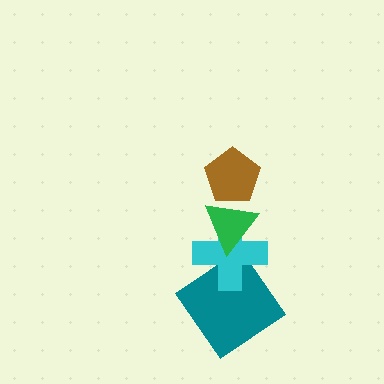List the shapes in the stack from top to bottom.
From top to bottom: the brown pentagon, the green triangle, the cyan cross, the teal diamond.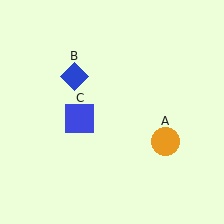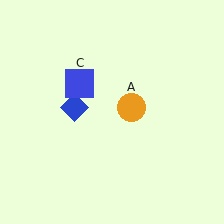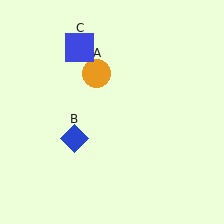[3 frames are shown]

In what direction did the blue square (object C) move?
The blue square (object C) moved up.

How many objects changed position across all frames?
3 objects changed position: orange circle (object A), blue diamond (object B), blue square (object C).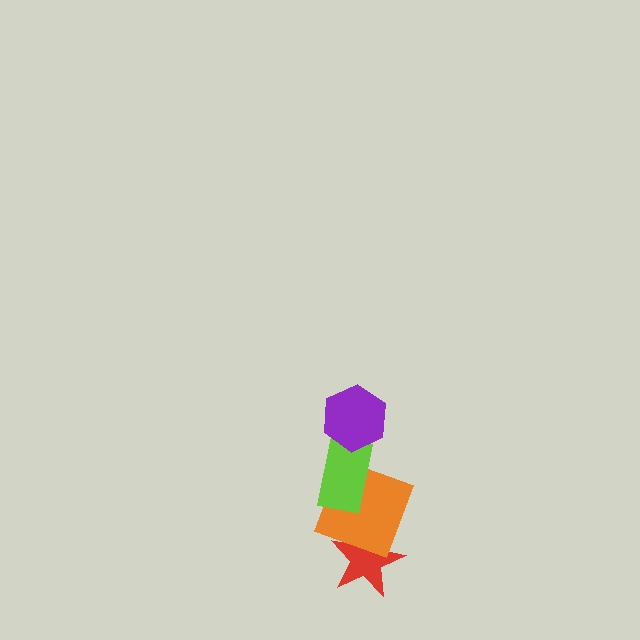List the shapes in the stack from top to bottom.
From top to bottom: the purple hexagon, the lime rectangle, the orange square, the red star.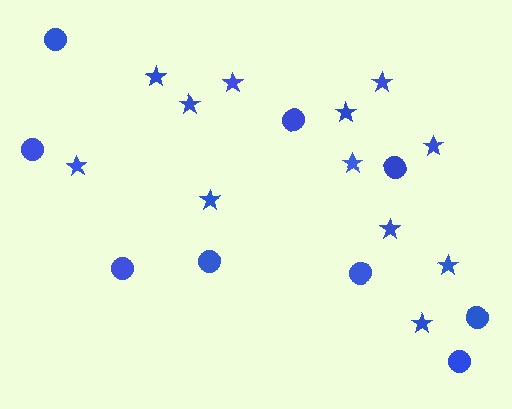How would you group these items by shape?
There are 2 groups: one group of circles (9) and one group of stars (12).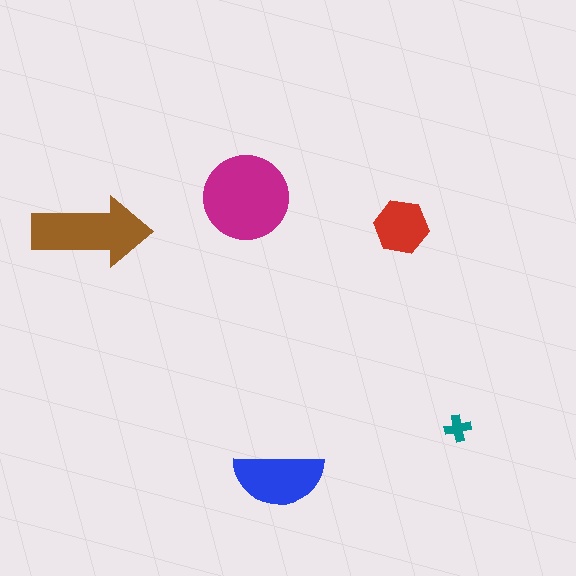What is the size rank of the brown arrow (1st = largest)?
2nd.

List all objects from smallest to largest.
The teal cross, the red hexagon, the blue semicircle, the brown arrow, the magenta circle.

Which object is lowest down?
The blue semicircle is bottommost.